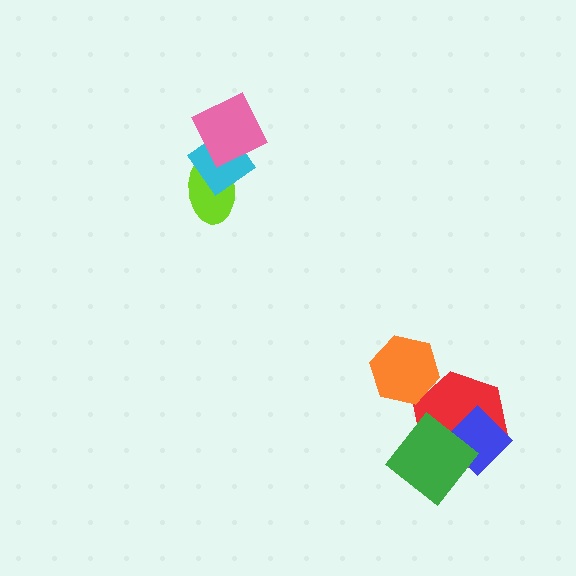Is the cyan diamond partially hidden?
Yes, it is partially covered by another shape.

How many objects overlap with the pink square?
1 object overlaps with the pink square.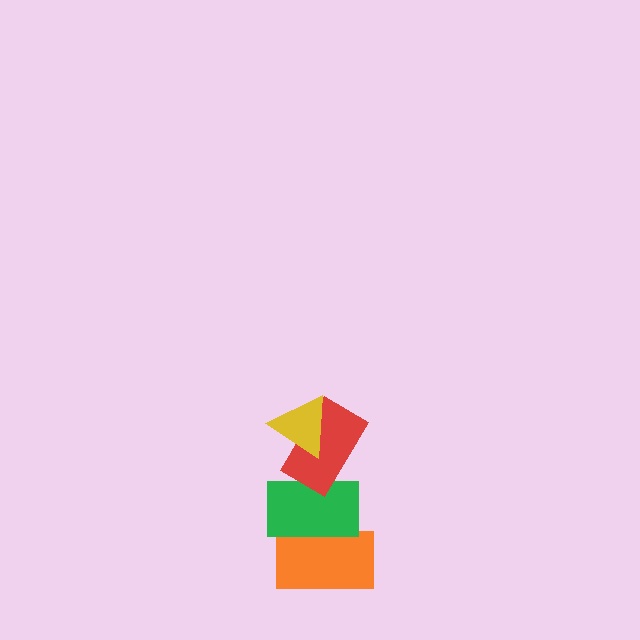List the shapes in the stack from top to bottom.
From top to bottom: the yellow triangle, the red rectangle, the green rectangle, the orange rectangle.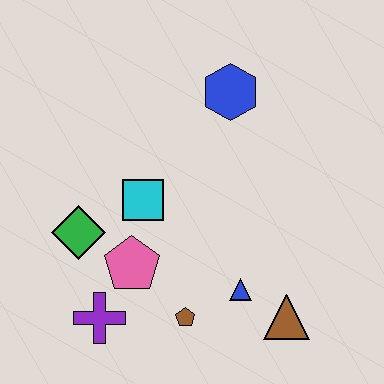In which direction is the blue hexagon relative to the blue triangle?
The blue hexagon is above the blue triangle.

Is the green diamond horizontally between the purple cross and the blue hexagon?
No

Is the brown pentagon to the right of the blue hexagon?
No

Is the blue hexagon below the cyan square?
No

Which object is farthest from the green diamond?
The brown triangle is farthest from the green diamond.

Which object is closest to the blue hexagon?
The cyan square is closest to the blue hexagon.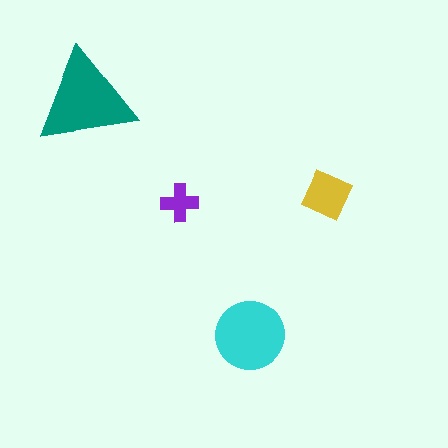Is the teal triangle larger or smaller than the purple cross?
Larger.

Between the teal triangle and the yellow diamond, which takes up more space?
The teal triangle.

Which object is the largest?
The teal triangle.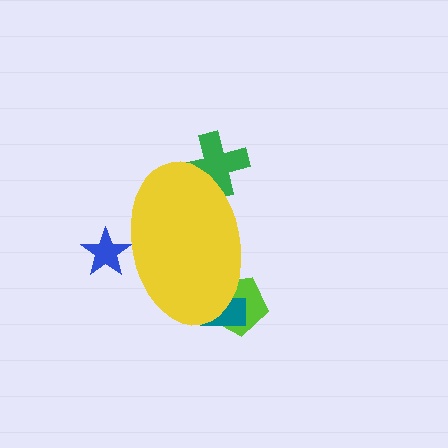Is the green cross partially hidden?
Yes, the green cross is partially hidden behind the yellow ellipse.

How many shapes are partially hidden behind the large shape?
4 shapes are partially hidden.